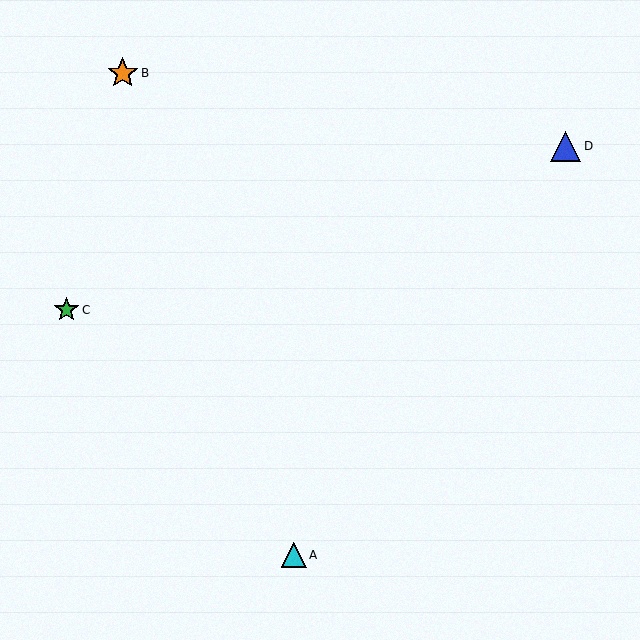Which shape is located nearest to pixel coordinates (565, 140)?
The blue triangle (labeled D) at (565, 146) is nearest to that location.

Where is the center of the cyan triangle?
The center of the cyan triangle is at (294, 555).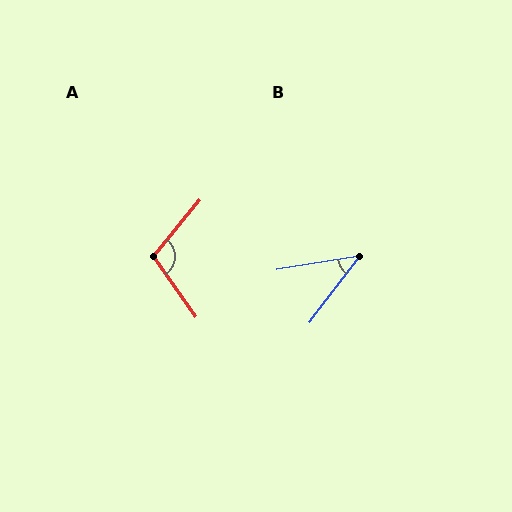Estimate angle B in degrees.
Approximately 44 degrees.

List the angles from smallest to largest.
B (44°), A (106°).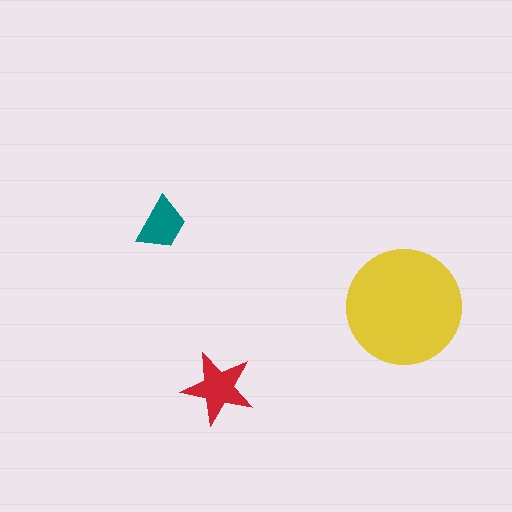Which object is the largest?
The yellow circle.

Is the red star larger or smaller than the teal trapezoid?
Larger.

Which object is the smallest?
The teal trapezoid.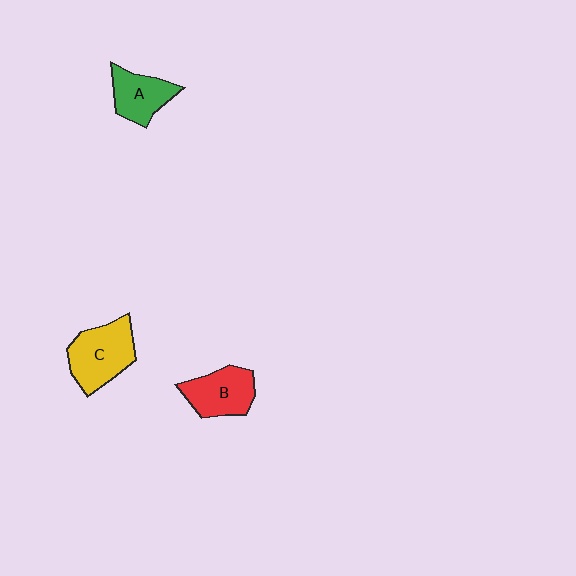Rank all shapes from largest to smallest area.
From largest to smallest: C (yellow), B (red), A (green).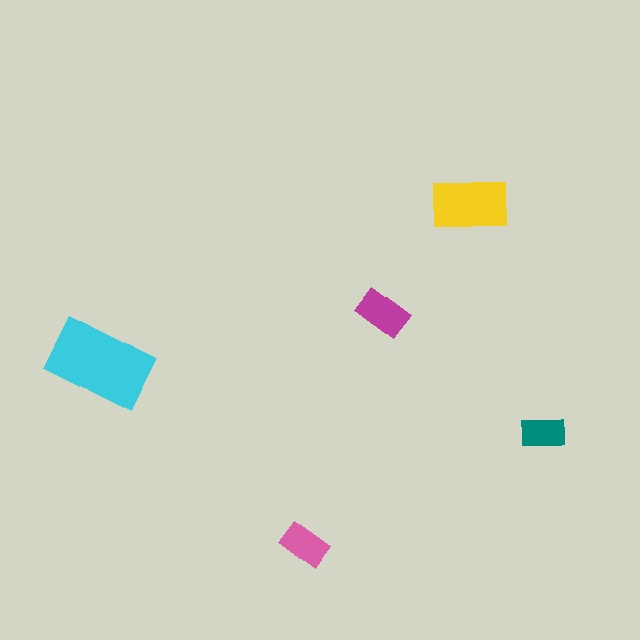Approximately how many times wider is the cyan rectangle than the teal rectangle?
About 2.5 times wider.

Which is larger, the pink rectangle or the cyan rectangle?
The cyan one.